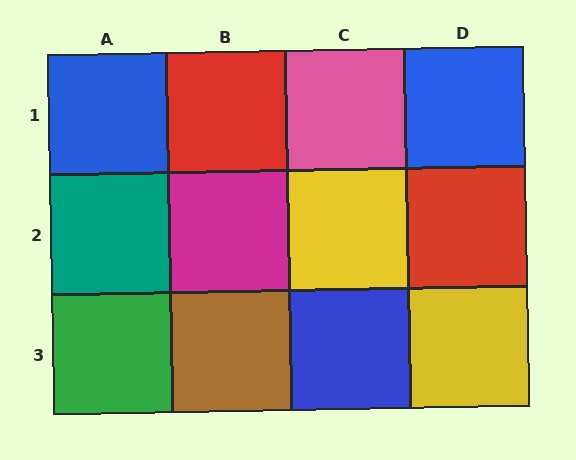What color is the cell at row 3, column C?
Blue.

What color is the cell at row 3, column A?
Green.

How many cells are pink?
1 cell is pink.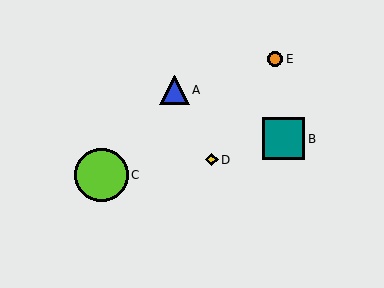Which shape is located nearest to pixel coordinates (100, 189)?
The lime circle (labeled C) at (101, 175) is nearest to that location.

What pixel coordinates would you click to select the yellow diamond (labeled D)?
Click at (212, 160) to select the yellow diamond D.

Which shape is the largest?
The lime circle (labeled C) is the largest.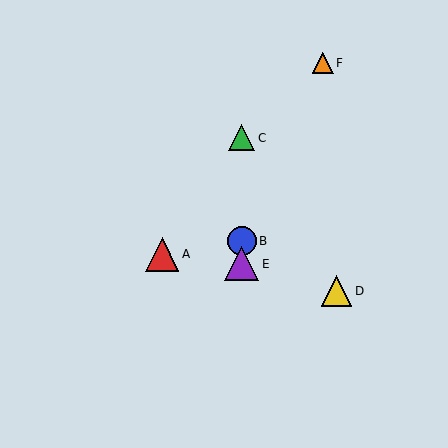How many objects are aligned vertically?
3 objects (B, C, E) are aligned vertically.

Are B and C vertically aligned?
Yes, both are at x≈242.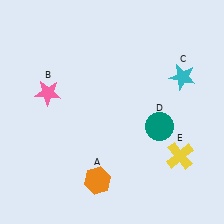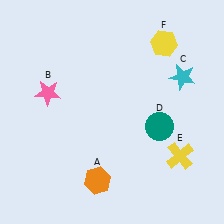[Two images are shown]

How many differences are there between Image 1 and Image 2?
There is 1 difference between the two images.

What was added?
A yellow hexagon (F) was added in Image 2.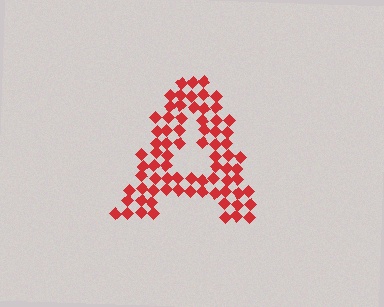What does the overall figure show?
The overall figure shows the letter A.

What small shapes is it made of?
It is made of small diamonds.